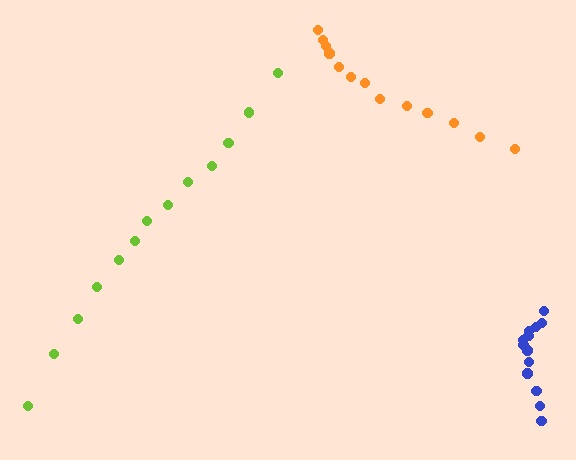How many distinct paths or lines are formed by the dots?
There are 3 distinct paths.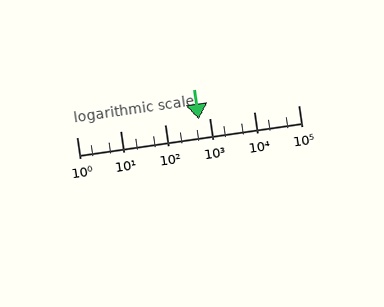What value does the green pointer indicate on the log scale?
The pointer indicates approximately 570.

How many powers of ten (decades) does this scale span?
The scale spans 5 decades, from 1 to 100000.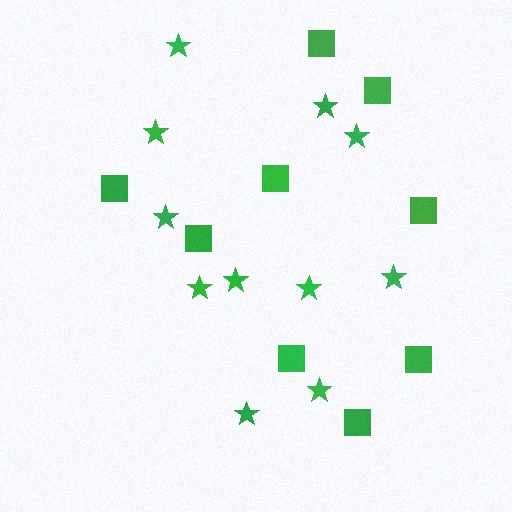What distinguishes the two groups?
There are 2 groups: one group of squares (9) and one group of stars (11).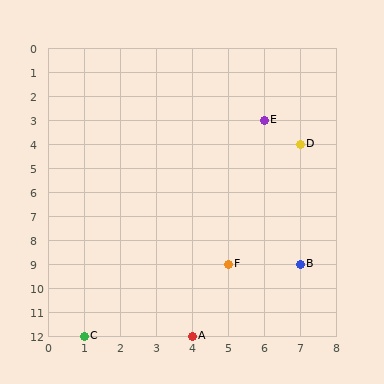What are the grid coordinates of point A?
Point A is at grid coordinates (4, 12).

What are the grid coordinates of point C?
Point C is at grid coordinates (1, 12).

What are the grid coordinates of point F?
Point F is at grid coordinates (5, 9).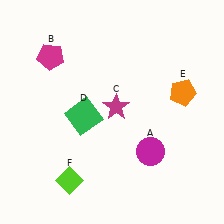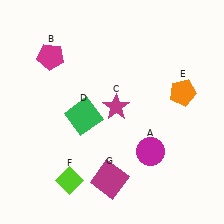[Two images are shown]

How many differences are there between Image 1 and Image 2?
There is 1 difference between the two images.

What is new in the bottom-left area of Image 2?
A magenta square (G) was added in the bottom-left area of Image 2.